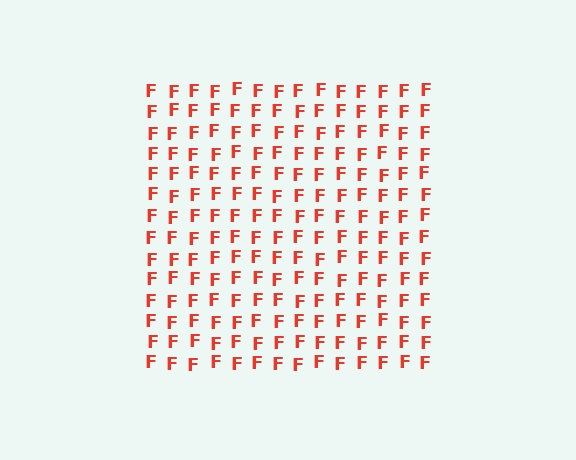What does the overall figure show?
The overall figure shows a square.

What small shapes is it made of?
It is made of small letter F's.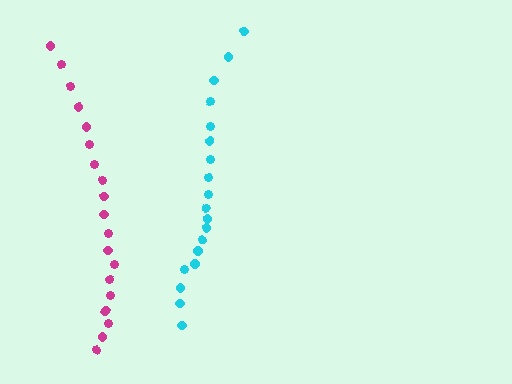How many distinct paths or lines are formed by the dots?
There are 2 distinct paths.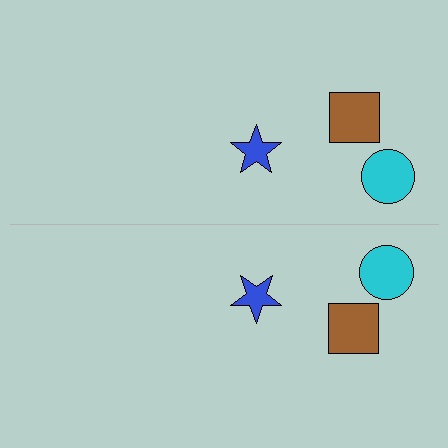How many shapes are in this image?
There are 6 shapes in this image.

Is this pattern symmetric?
Yes, this pattern has bilateral (reflection) symmetry.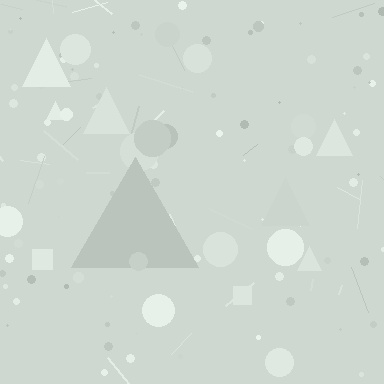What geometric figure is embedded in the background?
A triangle is embedded in the background.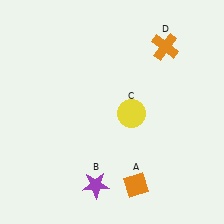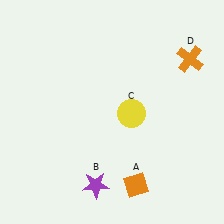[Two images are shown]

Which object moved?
The orange cross (D) moved right.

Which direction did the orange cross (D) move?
The orange cross (D) moved right.